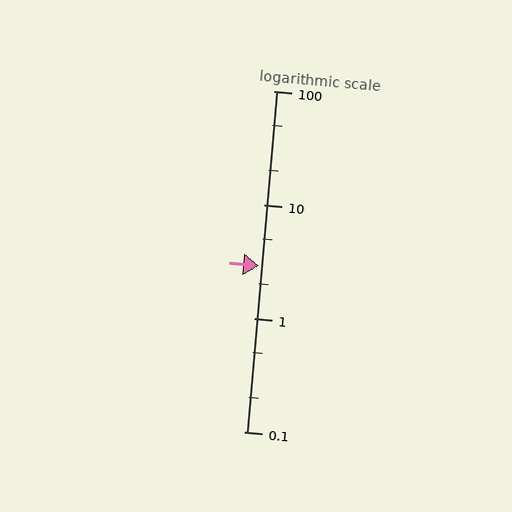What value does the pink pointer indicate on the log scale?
The pointer indicates approximately 2.9.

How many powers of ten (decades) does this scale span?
The scale spans 3 decades, from 0.1 to 100.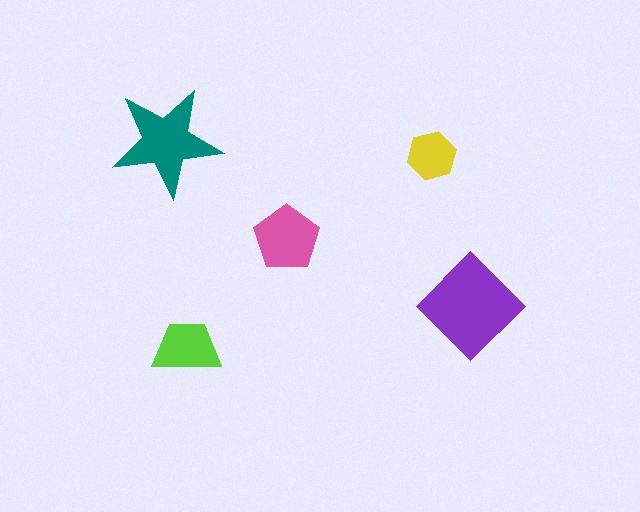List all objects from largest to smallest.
The purple diamond, the teal star, the pink pentagon, the lime trapezoid, the yellow hexagon.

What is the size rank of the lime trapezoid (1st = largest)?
4th.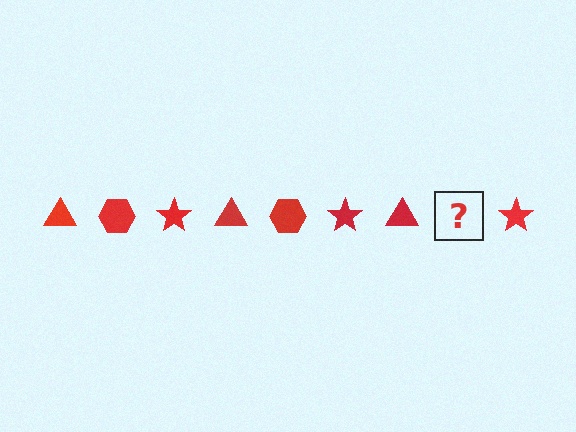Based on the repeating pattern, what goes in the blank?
The blank should be a red hexagon.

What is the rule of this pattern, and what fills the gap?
The rule is that the pattern cycles through triangle, hexagon, star shapes in red. The gap should be filled with a red hexagon.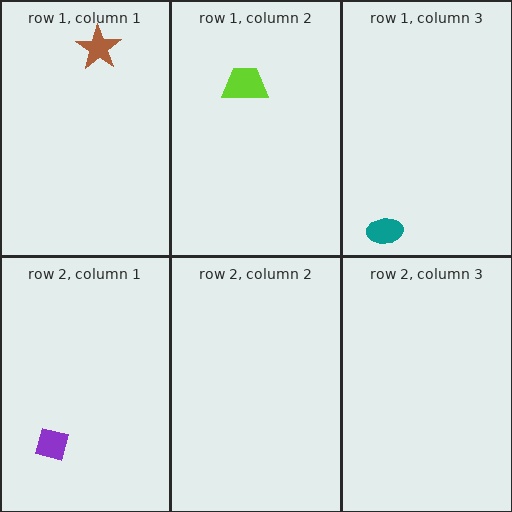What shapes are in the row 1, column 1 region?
The brown star.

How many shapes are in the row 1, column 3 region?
1.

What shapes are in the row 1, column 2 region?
The lime trapezoid.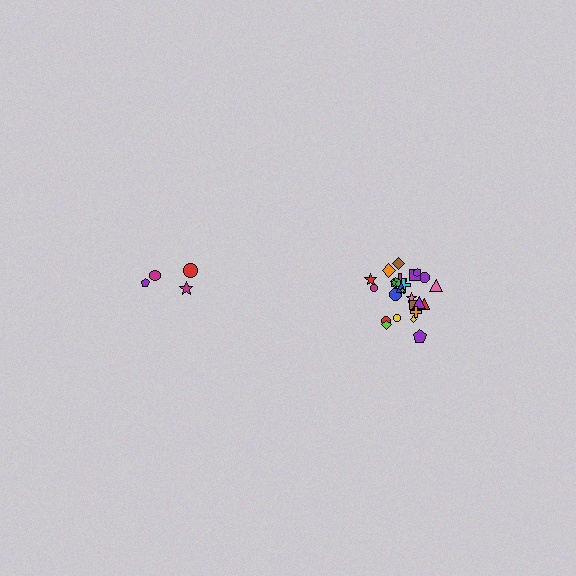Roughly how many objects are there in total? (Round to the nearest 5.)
Roughly 30 objects in total.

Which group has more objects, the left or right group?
The right group.